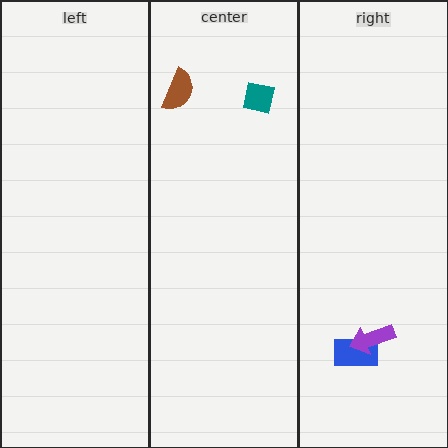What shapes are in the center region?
The teal square, the brown semicircle.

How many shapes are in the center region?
2.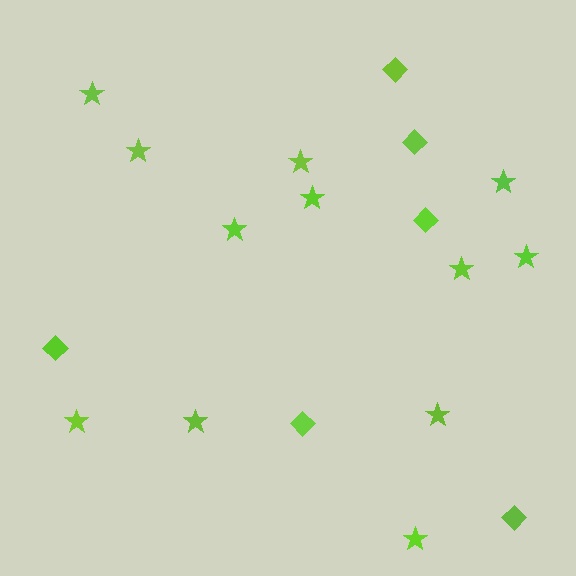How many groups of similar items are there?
There are 2 groups: one group of diamonds (6) and one group of stars (12).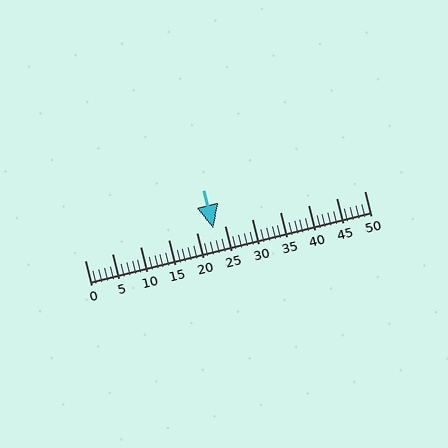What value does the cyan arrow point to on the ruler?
The cyan arrow points to approximately 23.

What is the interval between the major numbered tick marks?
The major tick marks are spaced 5 units apart.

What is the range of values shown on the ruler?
The ruler shows values from 0 to 50.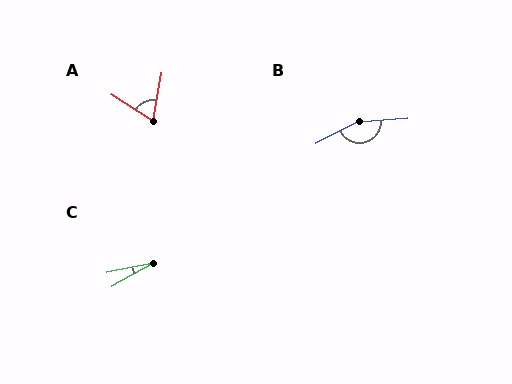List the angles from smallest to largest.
C (17°), A (68°), B (156°).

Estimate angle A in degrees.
Approximately 68 degrees.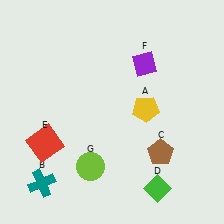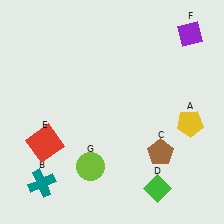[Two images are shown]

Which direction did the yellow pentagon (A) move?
The yellow pentagon (A) moved right.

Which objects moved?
The objects that moved are: the yellow pentagon (A), the purple diamond (F).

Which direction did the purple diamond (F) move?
The purple diamond (F) moved right.